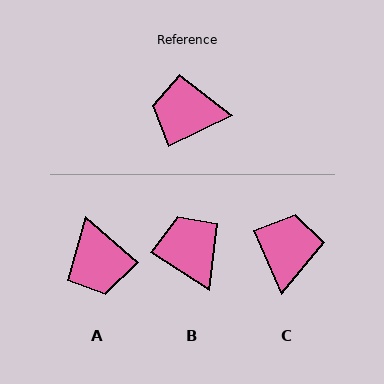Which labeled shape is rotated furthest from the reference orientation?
A, about 113 degrees away.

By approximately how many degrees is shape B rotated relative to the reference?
Approximately 59 degrees clockwise.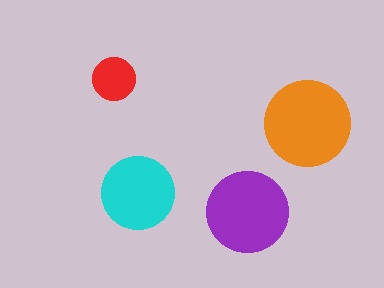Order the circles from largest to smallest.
the orange one, the purple one, the cyan one, the red one.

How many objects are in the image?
There are 4 objects in the image.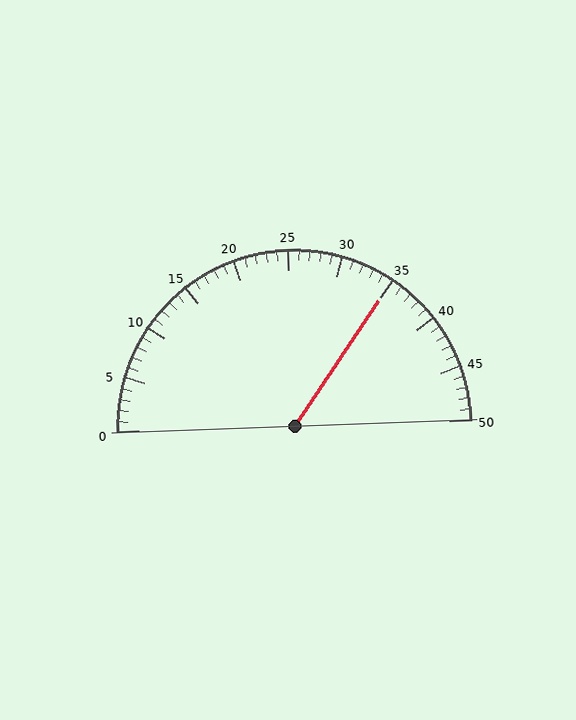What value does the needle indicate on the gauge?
The needle indicates approximately 35.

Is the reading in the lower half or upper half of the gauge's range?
The reading is in the upper half of the range (0 to 50).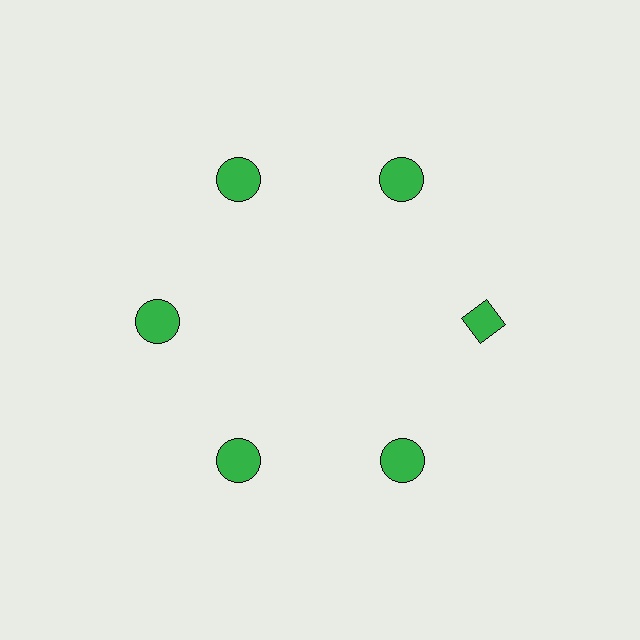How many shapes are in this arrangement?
There are 6 shapes arranged in a ring pattern.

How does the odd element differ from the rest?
It has a different shape: diamond instead of circle.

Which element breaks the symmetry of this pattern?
The green diamond at roughly the 3 o'clock position breaks the symmetry. All other shapes are green circles.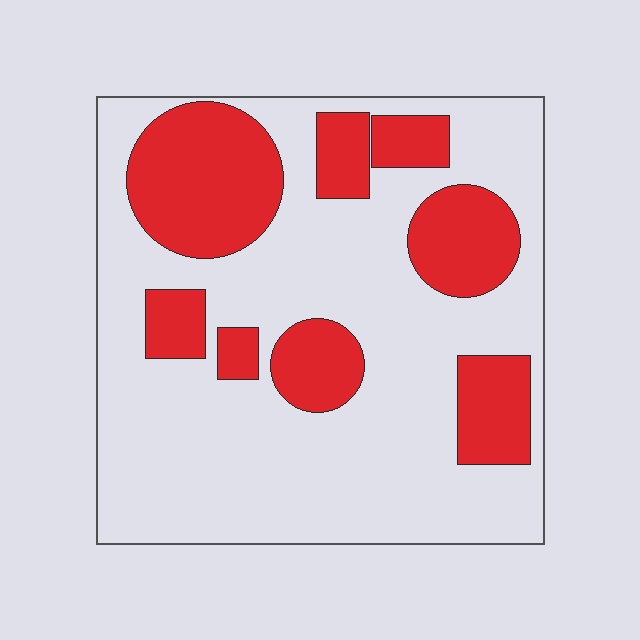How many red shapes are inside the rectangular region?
8.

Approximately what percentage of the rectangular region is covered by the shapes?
Approximately 30%.